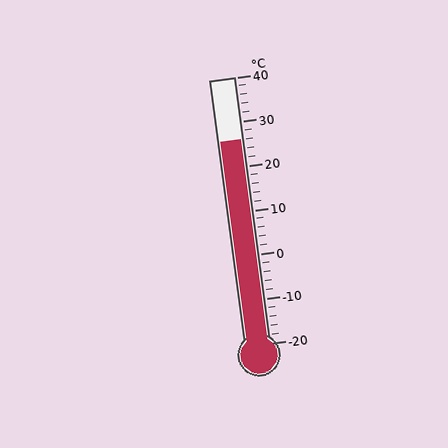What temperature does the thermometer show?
The thermometer shows approximately 26°C.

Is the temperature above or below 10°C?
The temperature is above 10°C.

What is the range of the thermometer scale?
The thermometer scale ranges from -20°C to 40°C.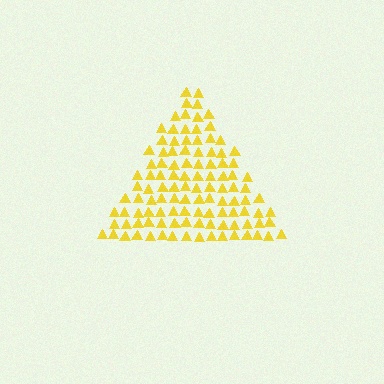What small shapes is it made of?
It is made of small triangles.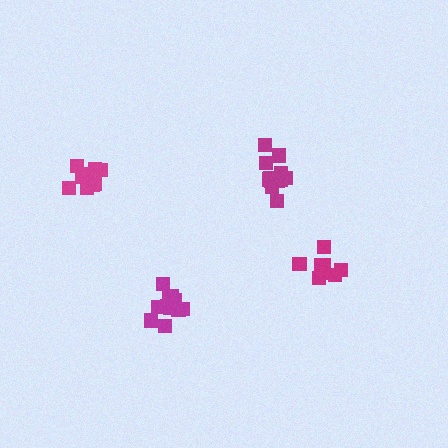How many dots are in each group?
Group 1: 11 dots, Group 2: 8 dots, Group 3: 10 dots, Group 4: 14 dots (43 total).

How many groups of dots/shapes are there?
There are 4 groups.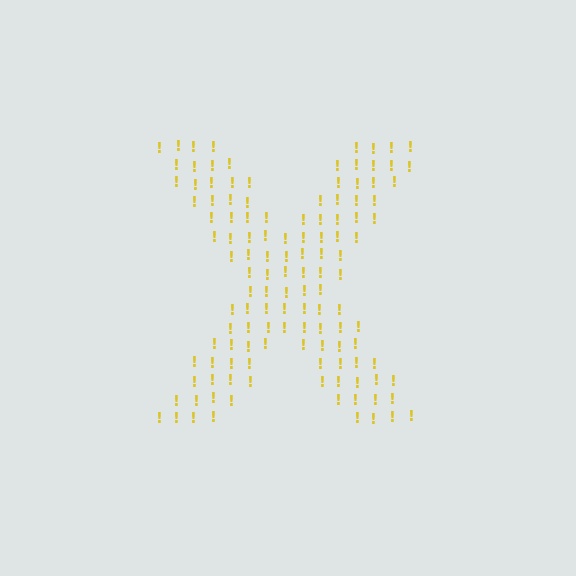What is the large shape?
The large shape is the letter X.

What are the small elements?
The small elements are exclamation marks.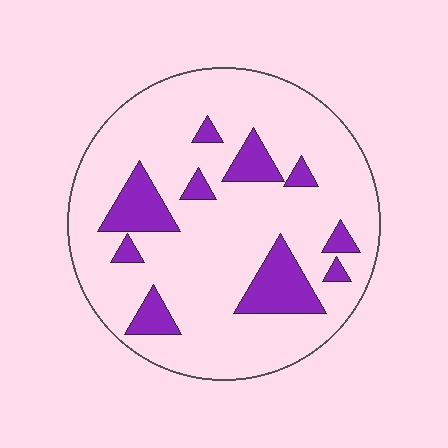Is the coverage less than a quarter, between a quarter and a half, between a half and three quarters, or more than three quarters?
Less than a quarter.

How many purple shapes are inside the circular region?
10.